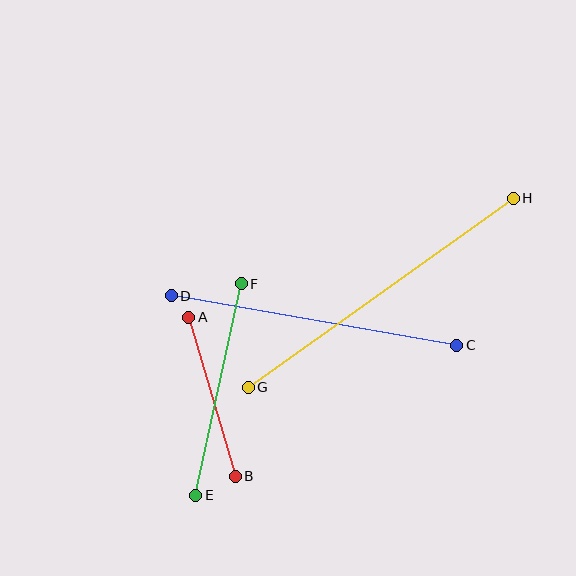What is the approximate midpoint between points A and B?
The midpoint is at approximately (212, 397) pixels.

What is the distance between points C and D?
The distance is approximately 290 pixels.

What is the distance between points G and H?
The distance is approximately 326 pixels.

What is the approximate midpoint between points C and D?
The midpoint is at approximately (314, 321) pixels.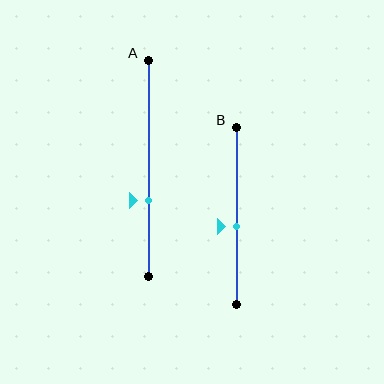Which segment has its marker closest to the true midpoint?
Segment B has its marker closest to the true midpoint.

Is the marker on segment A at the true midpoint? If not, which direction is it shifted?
No, the marker on segment A is shifted downward by about 15% of the segment length.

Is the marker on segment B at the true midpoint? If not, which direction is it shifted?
No, the marker on segment B is shifted downward by about 6% of the segment length.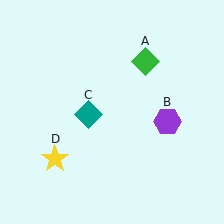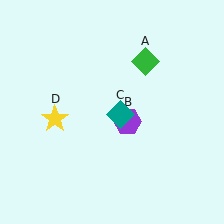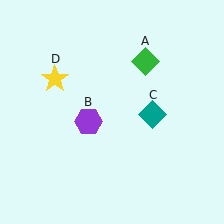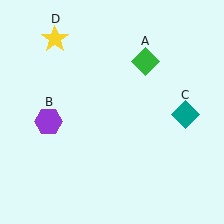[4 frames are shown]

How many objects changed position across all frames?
3 objects changed position: purple hexagon (object B), teal diamond (object C), yellow star (object D).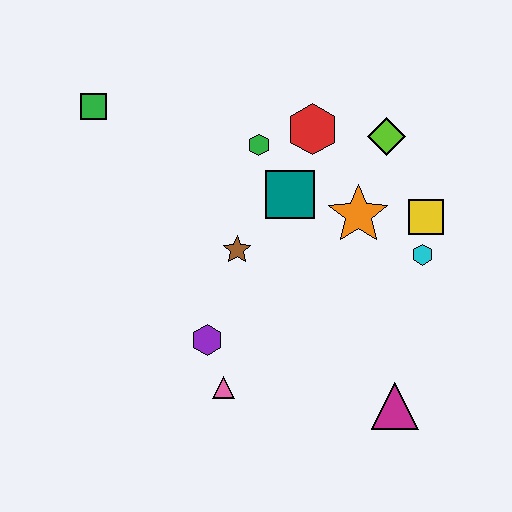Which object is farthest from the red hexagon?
The magenta triangle is farthest from the red hexagon.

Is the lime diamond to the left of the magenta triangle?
Yes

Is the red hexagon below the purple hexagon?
No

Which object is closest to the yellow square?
The cyan hexagon is closest to the yellow square.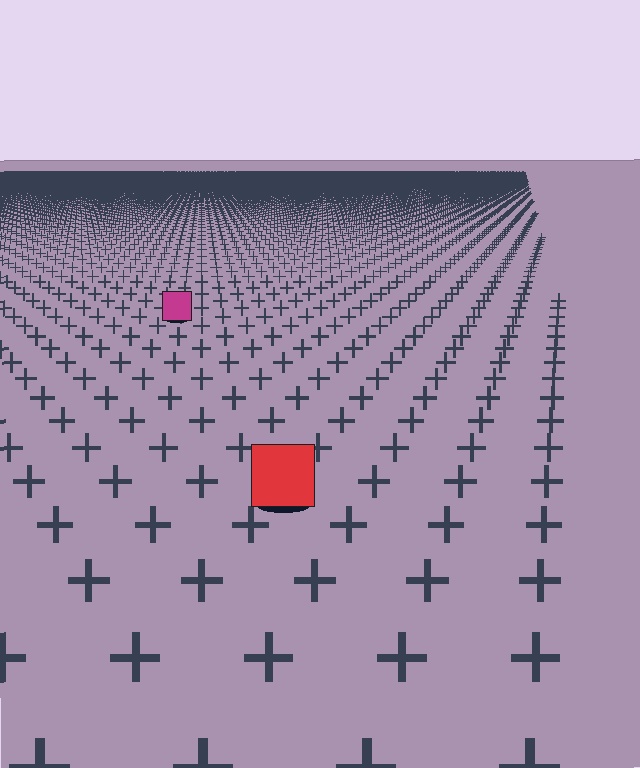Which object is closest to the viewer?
The red square is closest. The texture marks near it are larger and more spread out.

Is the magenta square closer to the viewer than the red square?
No. The red square is closer — you can tell from the texture gradient: the ground texture is coarser near it.